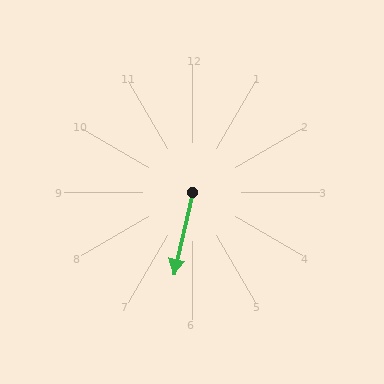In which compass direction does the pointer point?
South.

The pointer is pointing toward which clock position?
Roughly 6 o'clock.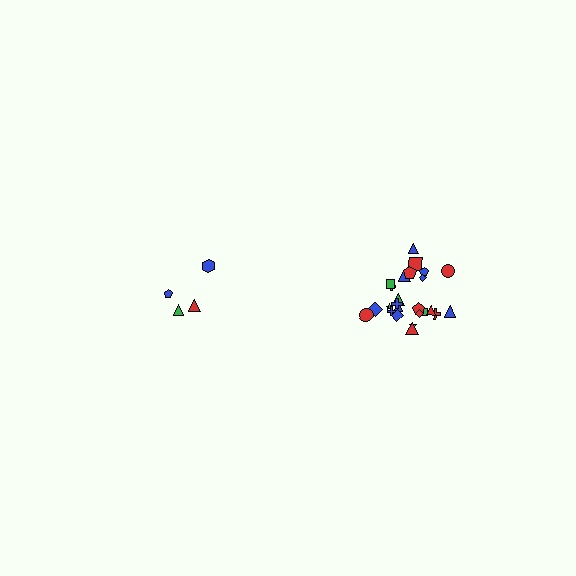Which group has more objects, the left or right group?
The right group.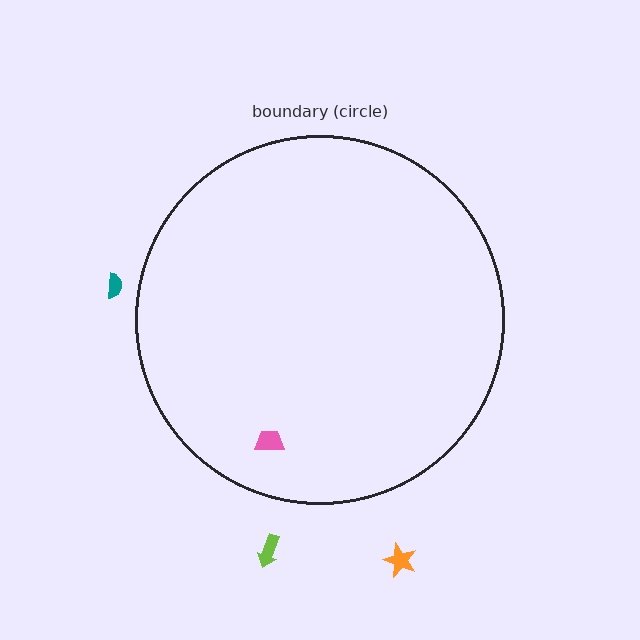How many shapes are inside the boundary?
1 inside, 3 outside.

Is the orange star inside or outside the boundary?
Outside.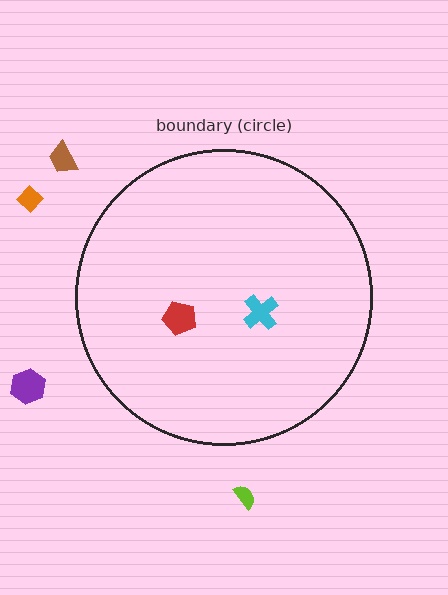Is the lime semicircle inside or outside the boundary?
Outside.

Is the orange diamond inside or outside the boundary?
Outside.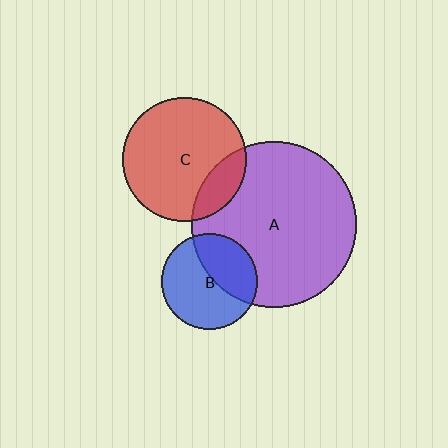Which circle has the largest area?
Circle A (purple).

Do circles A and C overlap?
Yes.